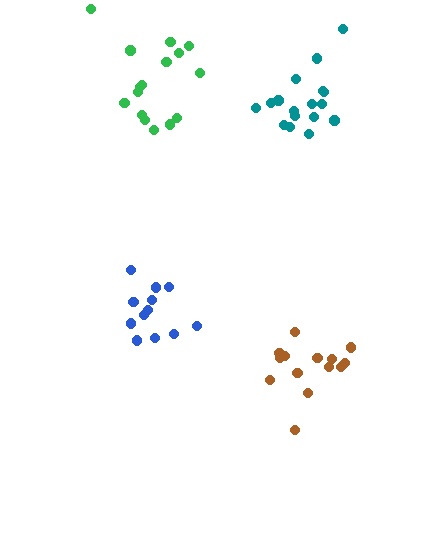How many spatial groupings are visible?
There are 4 spatial groupings.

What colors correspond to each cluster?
The clusters are colored: teal, blue, green, brown.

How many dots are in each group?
Group 1: 17 dots, Group 2: 12 dots, Group 3: 17 dots, Group 4: 14 dots (60 total).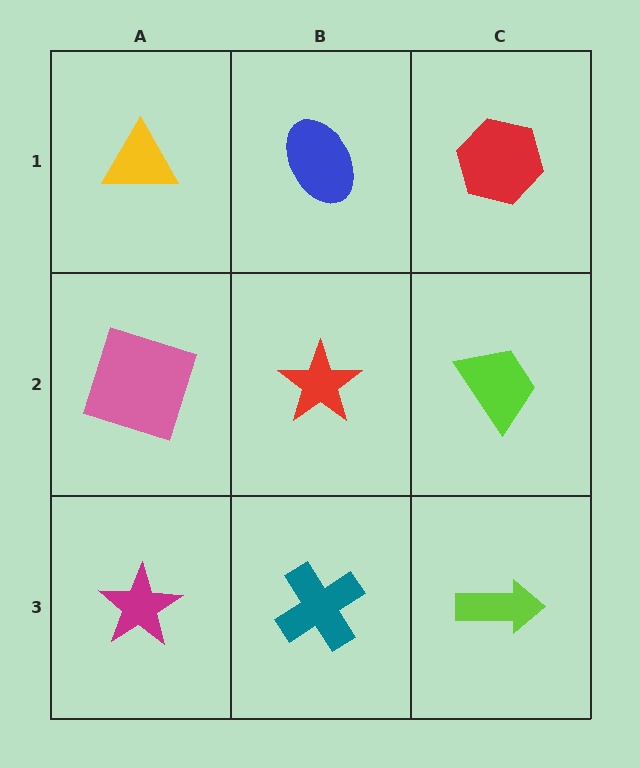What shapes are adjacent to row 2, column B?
A blue ellipse (row 1, column B), a teal cross (row 3, column B), a pink square (row 2, column A), a lime trapezoid (row 2, column C).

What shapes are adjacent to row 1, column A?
A pink square (row 2, column A), a blue ellipse (row 1, column B).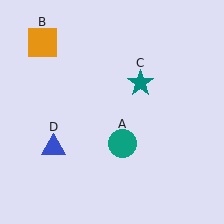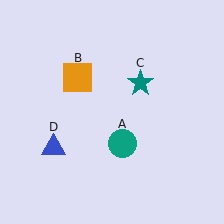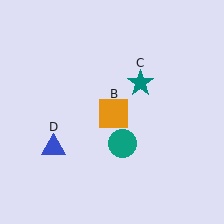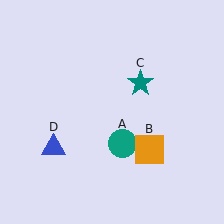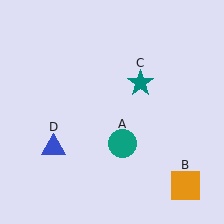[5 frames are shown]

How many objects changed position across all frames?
1 object changed position: orange square (object B).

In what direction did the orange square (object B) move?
The orange square (object B) moved down and to the right.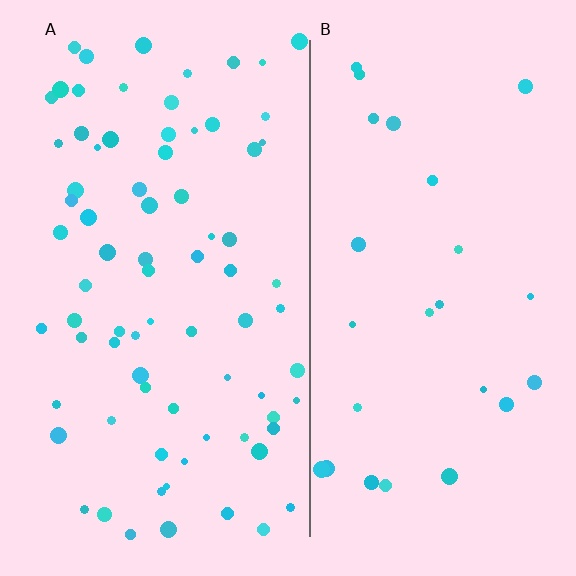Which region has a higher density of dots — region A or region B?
A (the left).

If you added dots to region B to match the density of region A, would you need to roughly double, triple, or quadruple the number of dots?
Approximately triple.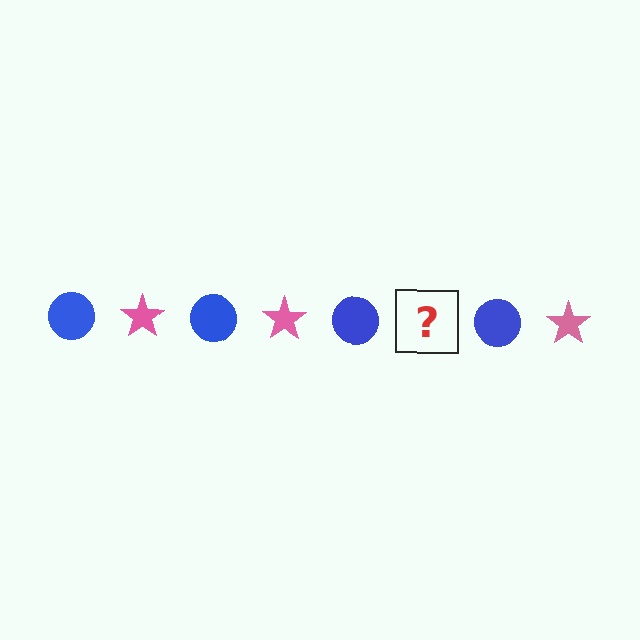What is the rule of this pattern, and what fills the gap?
The rule is that the pattern alternates between blue circle and pink star. The gap should be filled with a pink star.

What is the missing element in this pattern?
The missing element is a pink star.